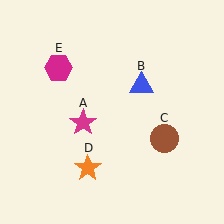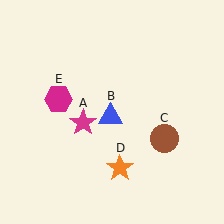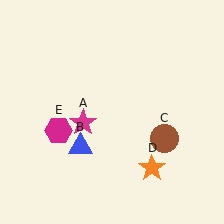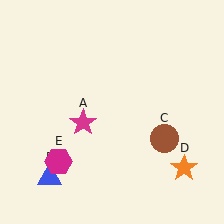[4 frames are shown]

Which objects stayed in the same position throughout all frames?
Magenta star (object A) and brown circle (object C) remained stationary.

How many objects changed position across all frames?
3 objects changed position: blue triangle (object B), orange star (object D), magenta hexagon (object E).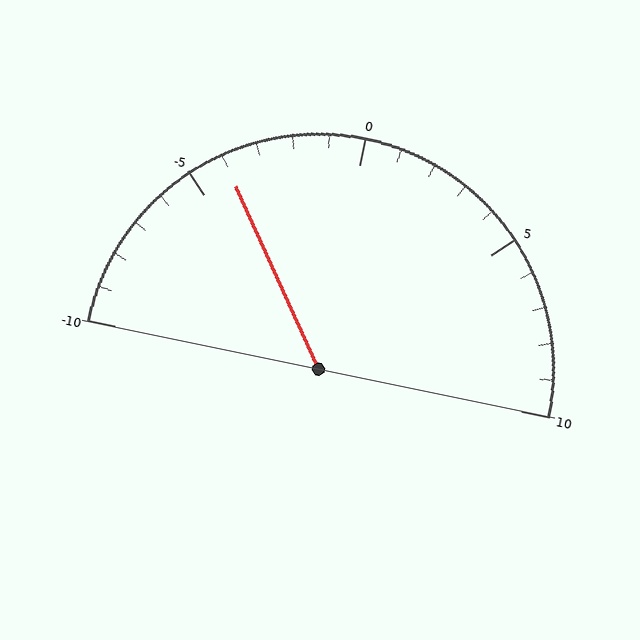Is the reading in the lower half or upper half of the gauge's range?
The reading is in the lower half of the range (-10 to 10).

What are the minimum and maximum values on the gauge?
The gauge ranges from -10 to 10.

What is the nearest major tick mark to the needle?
The nearest major tick mark is -5.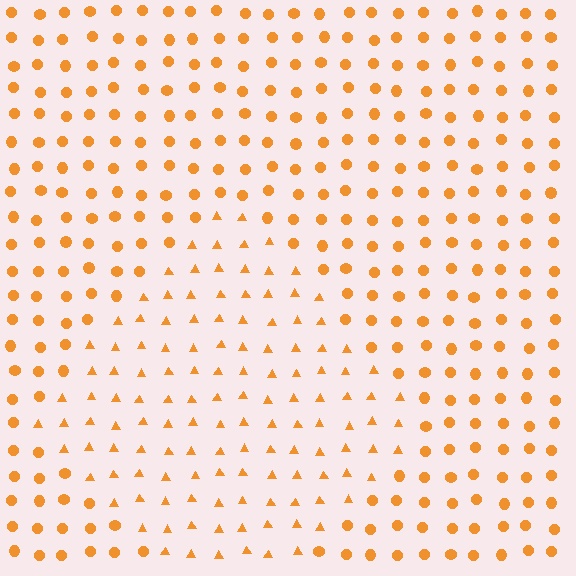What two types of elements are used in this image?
The image uses triangles inside the diamond region and circles outside it.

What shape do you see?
I see a diamond.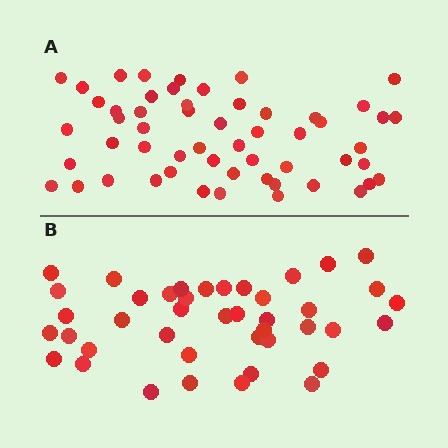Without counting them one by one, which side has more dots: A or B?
Region A (the top region) has more dots.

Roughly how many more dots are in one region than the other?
Region A has approximately 15 more dots than region B.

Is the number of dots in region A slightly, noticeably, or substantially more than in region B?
Region A has noticeably more, but not dramatically so. The ratio is roughly 1.3 to 1.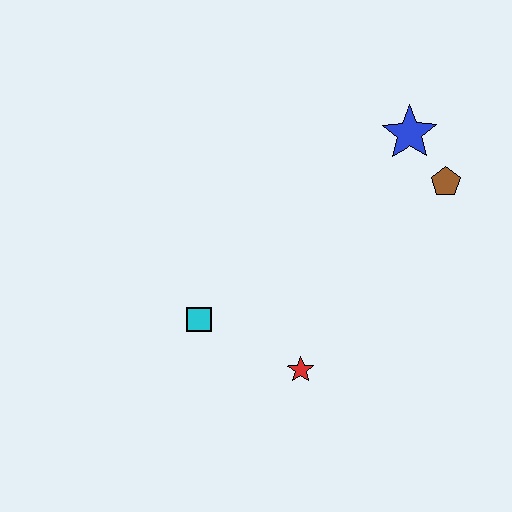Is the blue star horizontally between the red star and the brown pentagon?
Yes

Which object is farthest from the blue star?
The cyan square is farthest from the blue star.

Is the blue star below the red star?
No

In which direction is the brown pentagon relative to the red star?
The brown pentagon is above the red star.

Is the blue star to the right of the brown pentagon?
No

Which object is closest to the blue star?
The brown pentagon is closest to the blue star.